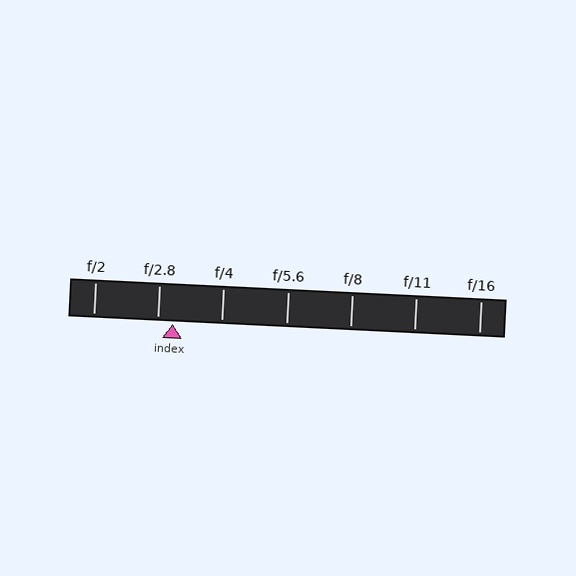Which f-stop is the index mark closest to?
The index mark is closest to f/2.8.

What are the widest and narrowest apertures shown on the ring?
The widest aperture shown is f/2 and the narrowest is f/16.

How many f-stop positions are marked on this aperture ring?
There are 7 f-stop positions marked.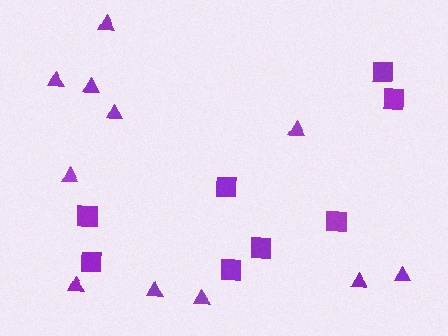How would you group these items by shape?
There are 2 groups: one group of triangles (11) and one group of squares (8).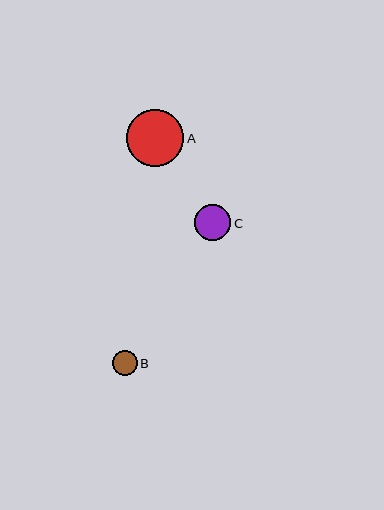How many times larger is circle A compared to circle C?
Circle A is approximately 1.6 times the size of circle C.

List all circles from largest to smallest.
From largest to smallest: A, C, B.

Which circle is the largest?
Circle A is the largest with a size of approximately 58 pixels.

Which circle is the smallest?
Circle B is the smallest with a size of approximately 24 pixels.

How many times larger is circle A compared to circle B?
Circle A is approximately 2.4 times the size of circle B.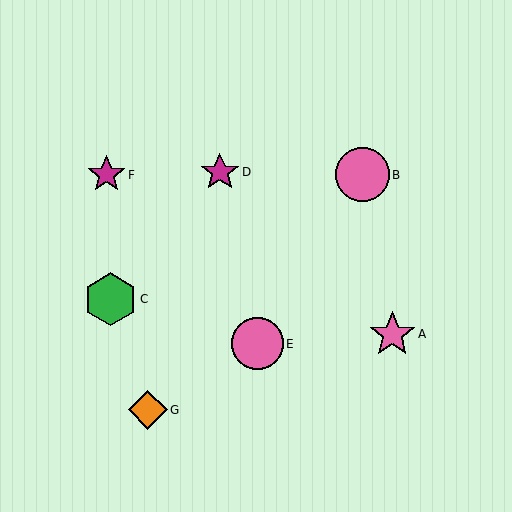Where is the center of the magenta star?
The center of the magenta star is at (106, 175).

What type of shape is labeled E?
Shape E is a pink circle.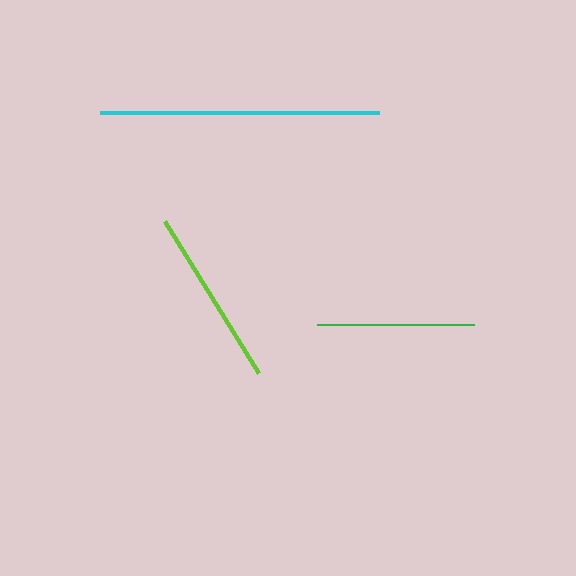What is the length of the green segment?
The green segment is approximately 158 pixels long.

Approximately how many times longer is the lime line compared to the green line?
The lime line is approximately 1.1 times the length of the green line.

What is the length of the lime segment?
The lime segment is approximately 179 pixels long.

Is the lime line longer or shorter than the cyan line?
The cyan line is longer than the lime line.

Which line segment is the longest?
The cyan line is the longest at approximately 279 pixels.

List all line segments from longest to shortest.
From longest to shortest: cyan, lime, green.